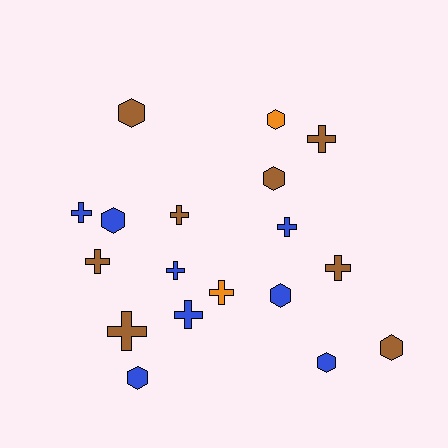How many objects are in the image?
There are 18 objects.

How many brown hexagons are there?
There are 3 brown hexagons.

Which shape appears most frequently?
Cross, with 10 objects.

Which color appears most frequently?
Blue, with 8 objects.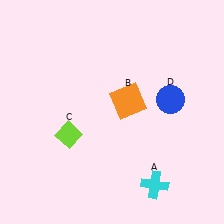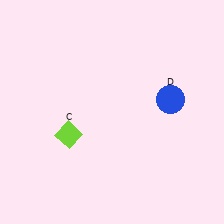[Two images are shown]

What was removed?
The cyan cross (A), the orange square (B) were removed in Image 2.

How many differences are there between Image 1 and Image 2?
There are 2 differences between the two images.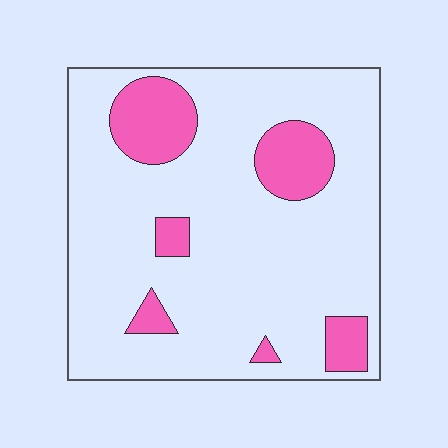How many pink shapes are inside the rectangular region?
6.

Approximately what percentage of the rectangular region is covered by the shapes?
Approximately 15%.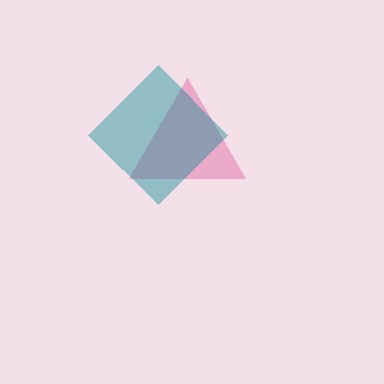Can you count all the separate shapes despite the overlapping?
Yes, there are 2 separate shapes.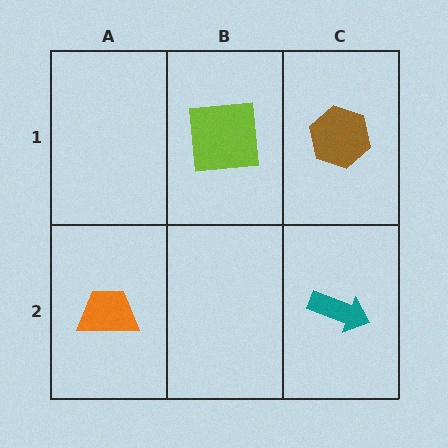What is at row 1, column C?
A brown hexagon.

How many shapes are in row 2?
2 shapes.